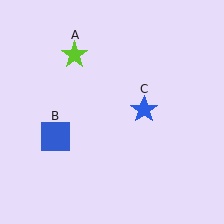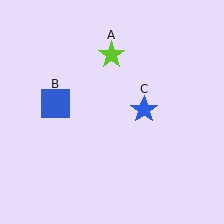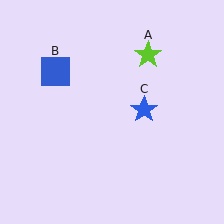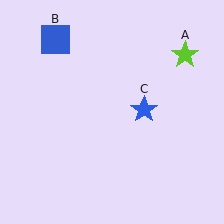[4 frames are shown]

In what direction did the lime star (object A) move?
The lime star (object A) moved right.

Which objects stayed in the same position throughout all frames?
Blue star (object C) remained stationary.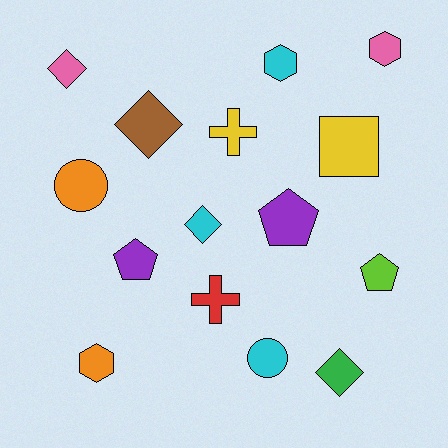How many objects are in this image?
There are 15 objects.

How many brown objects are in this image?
There is 1 brown object.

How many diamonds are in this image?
There are 4 diamonds.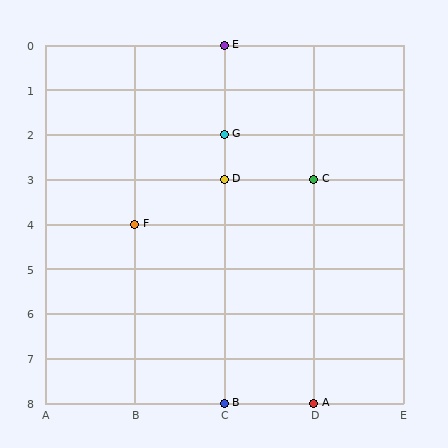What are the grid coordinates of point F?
Point F is at grid coordinates (B, 4).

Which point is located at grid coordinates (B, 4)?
Point F is at (B, 4).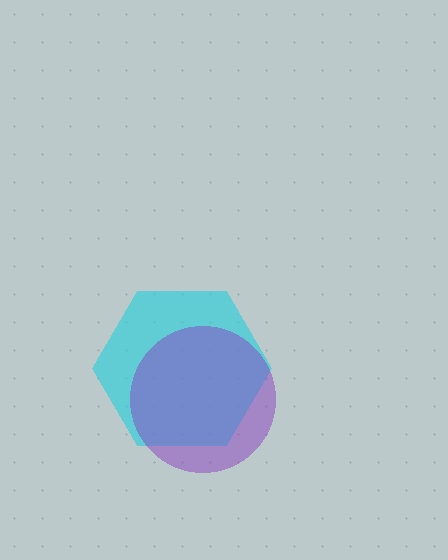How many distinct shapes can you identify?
There are 2 distinct shapes: a cyan hexagon, a purple circle.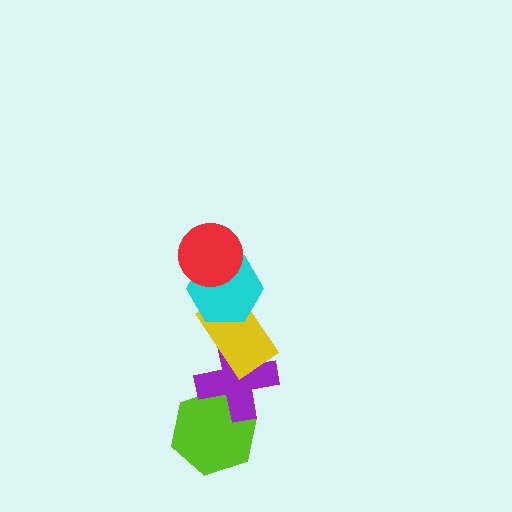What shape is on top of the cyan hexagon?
The red circle is on top of the cyan hexagon.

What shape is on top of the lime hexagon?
The purple cross is on top of the lime hexagon.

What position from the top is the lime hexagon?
The lime hexagon is 5th from the top.